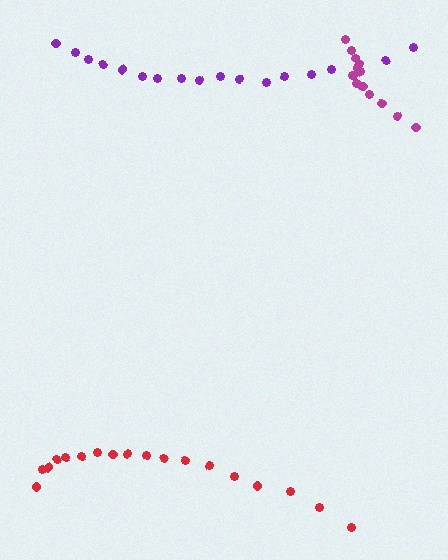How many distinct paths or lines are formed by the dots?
There are 3 distinct paths.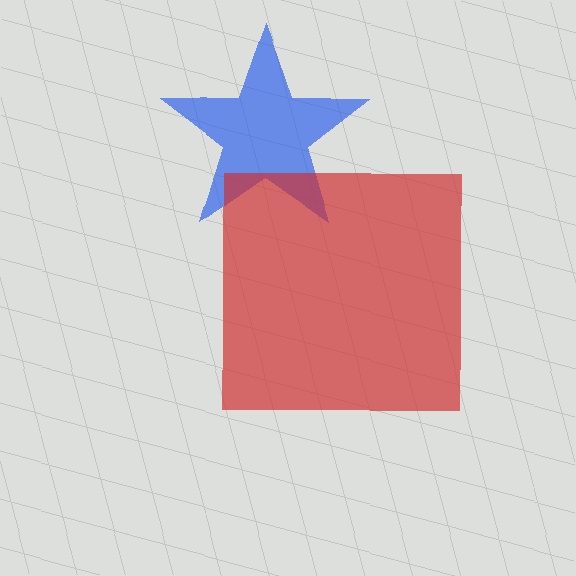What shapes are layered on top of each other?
The layered shapes are: a blue star, a red square.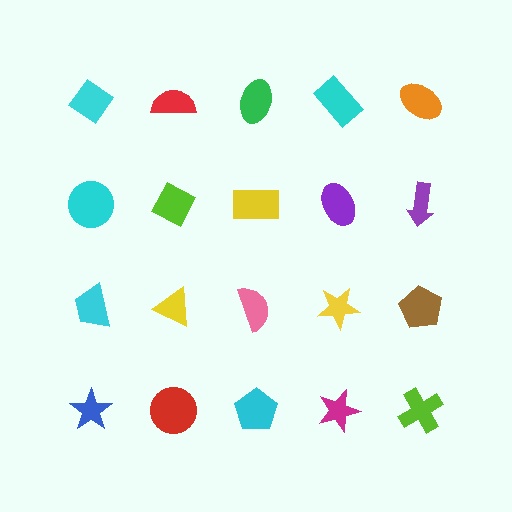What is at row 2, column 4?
A purple ellipse.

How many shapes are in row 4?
5 shapes.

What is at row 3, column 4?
A yellow star.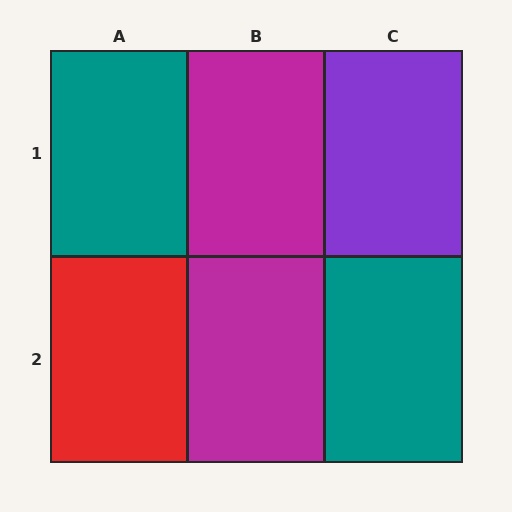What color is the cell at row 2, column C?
Teal.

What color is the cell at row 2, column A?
Red.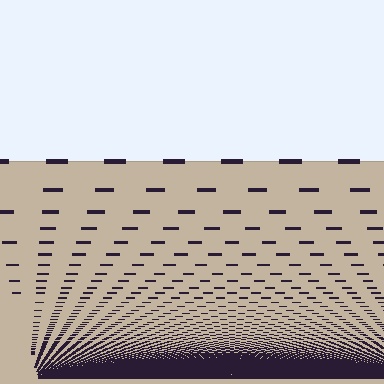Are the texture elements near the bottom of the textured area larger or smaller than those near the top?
Smaller. The gradient is inverted — elements near the bottom are smaller and denser.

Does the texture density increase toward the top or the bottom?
Density increases toward the bottom.